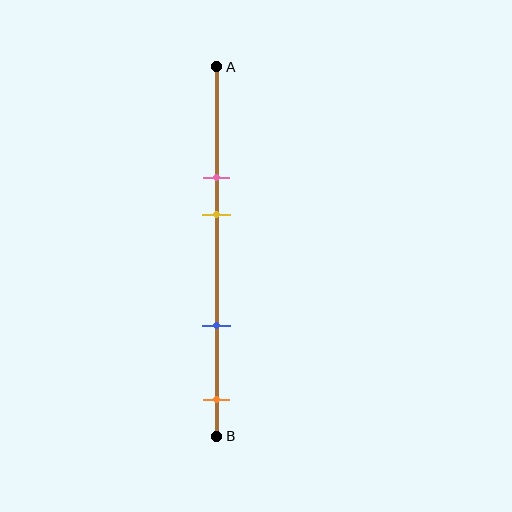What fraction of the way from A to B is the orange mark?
The orange mark is approximately 90% (0.9) of the way from A to B.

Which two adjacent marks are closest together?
The pink and yellow marks are the closest adjacent pair.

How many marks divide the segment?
There are 4 marks dividing the segment.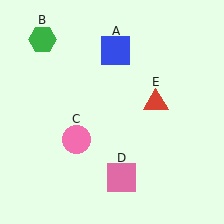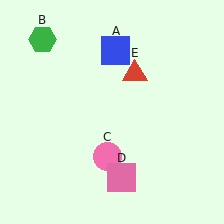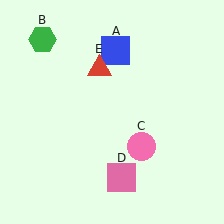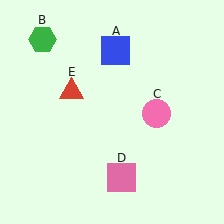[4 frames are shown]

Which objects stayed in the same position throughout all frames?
Blue square (object A) and green hexagon (object B) and pink square (object D) remained stationary.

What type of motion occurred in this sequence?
The pink circle (object C), red triangle (object E) rotated counterclockwise around the center of the scene.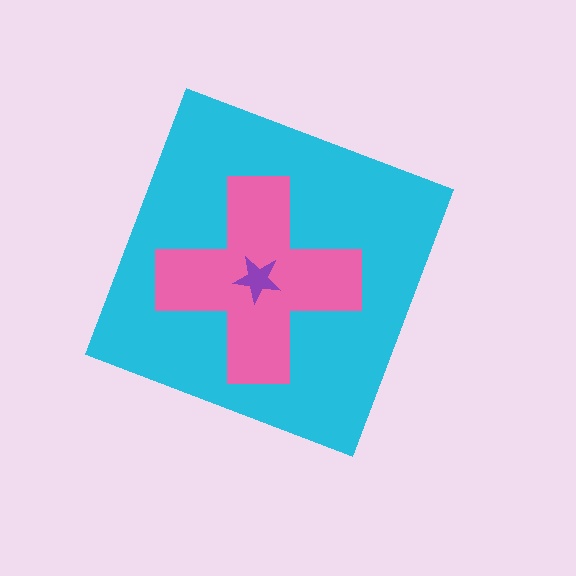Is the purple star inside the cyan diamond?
Yes.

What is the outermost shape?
The cyan diamond.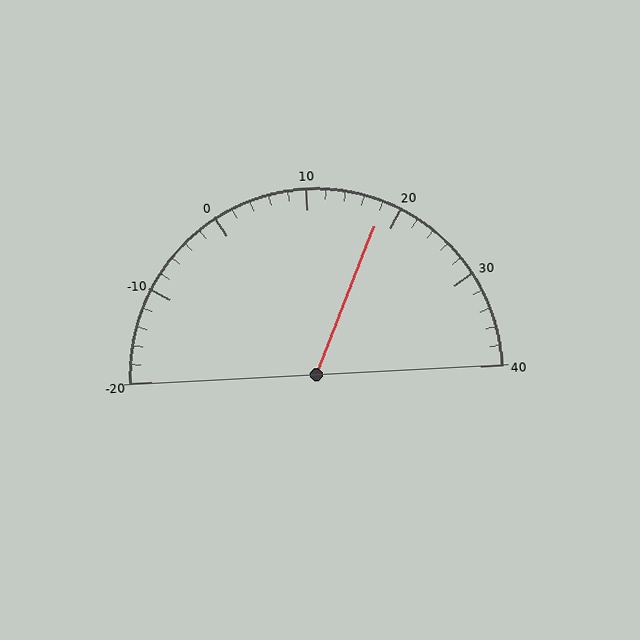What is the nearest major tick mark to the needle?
The nearest major tick mark is 20.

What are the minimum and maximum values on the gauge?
The gauge ranges from -20 to 40.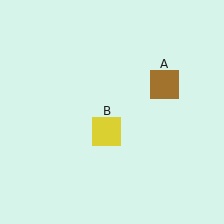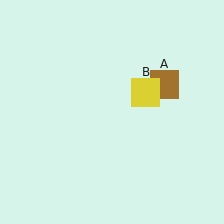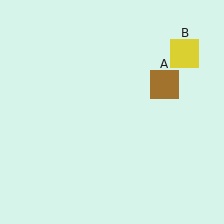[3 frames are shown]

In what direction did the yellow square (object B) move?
The yellow square (object B) moved up and to the right.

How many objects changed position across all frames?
1 object changed position: yellow square (object B).